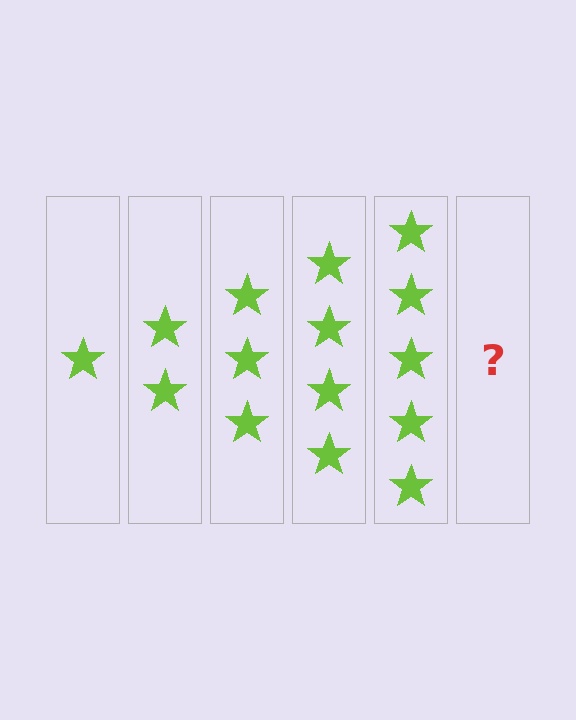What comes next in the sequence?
The next element should be 6 stars.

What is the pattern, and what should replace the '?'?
The pattern is that each step adds one more star. The '?' should be 6 stars.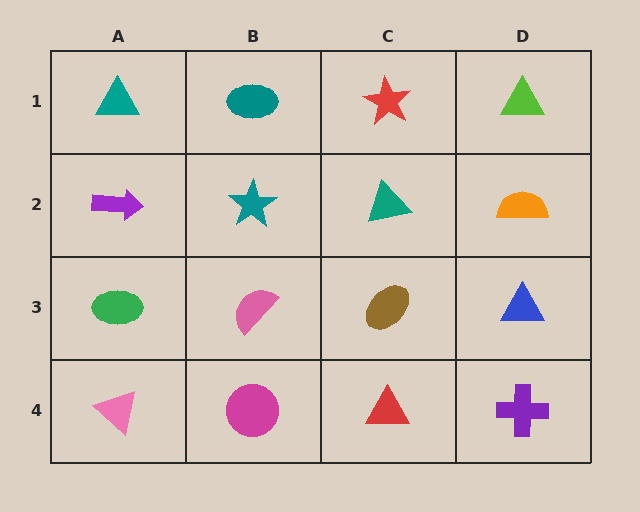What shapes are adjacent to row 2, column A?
A teal triangle (row 1, column A), a green ellipse (row 3, column A), a teal star (row 2, column B).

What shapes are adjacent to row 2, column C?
A red star (row 1, column C), a brown ellipse (row 3, column C), a teal star (row 2, column B), an orange semicircle (row 2, column D).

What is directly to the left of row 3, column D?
A brown ellipse.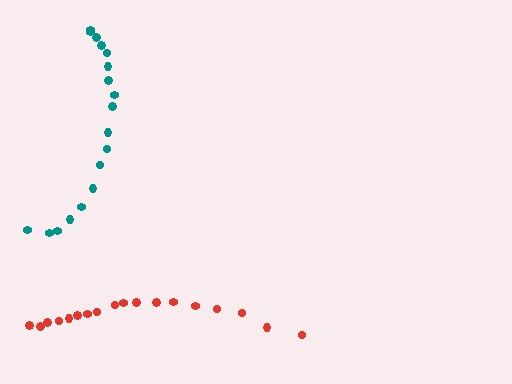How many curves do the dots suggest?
There are 2 distinct paths.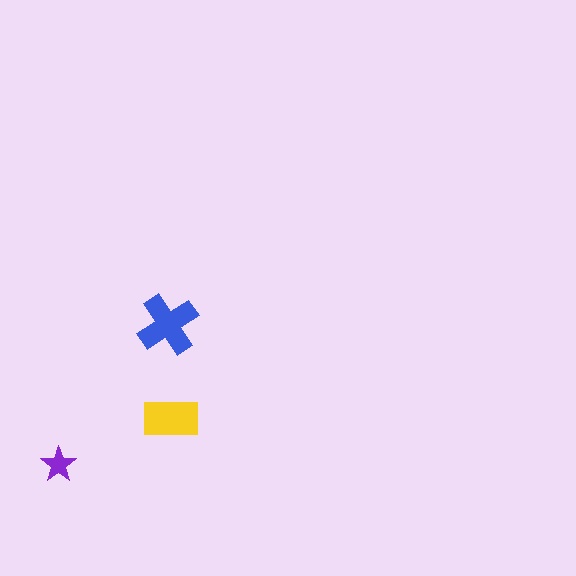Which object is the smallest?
The purple star.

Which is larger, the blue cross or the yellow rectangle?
The blue cross.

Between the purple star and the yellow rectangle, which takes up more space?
The yellow rectangle.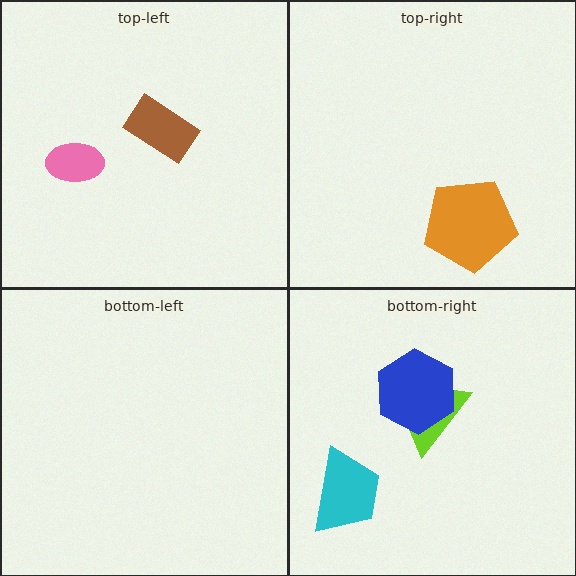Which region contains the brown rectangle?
The top-left region.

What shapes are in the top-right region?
The orange pentagon.